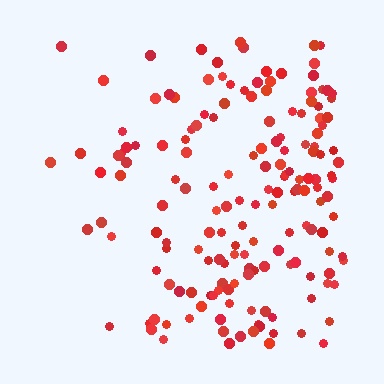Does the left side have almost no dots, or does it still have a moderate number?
Still a moderate number, just noticeably fewer than the right.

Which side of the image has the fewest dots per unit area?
The left.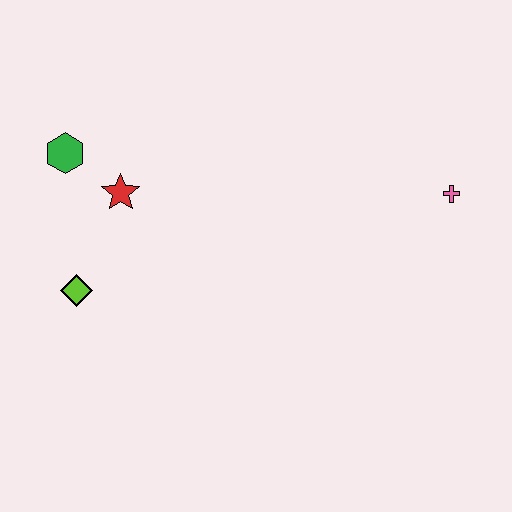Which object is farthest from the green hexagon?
The pink cross is farthest from the green hexagon.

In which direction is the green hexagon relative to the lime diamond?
The green hexagon is above the lime diamond.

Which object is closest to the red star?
The green hexagon is closest to the red star.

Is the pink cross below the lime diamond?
No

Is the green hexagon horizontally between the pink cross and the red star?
No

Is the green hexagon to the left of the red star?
Yes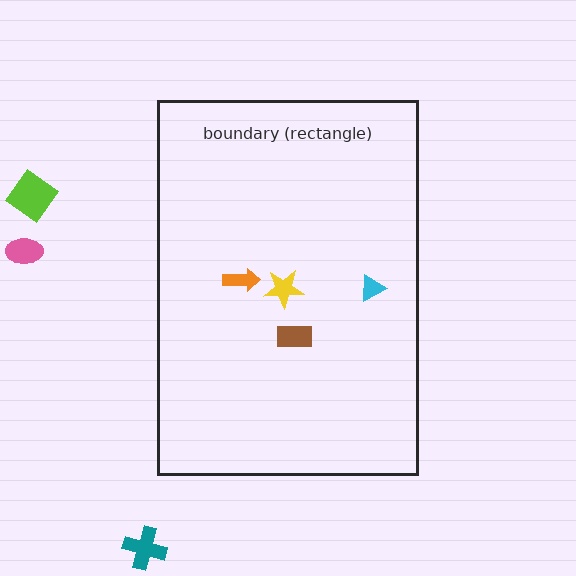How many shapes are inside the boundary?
4 inside, 3 outside.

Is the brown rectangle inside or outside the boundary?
Inside.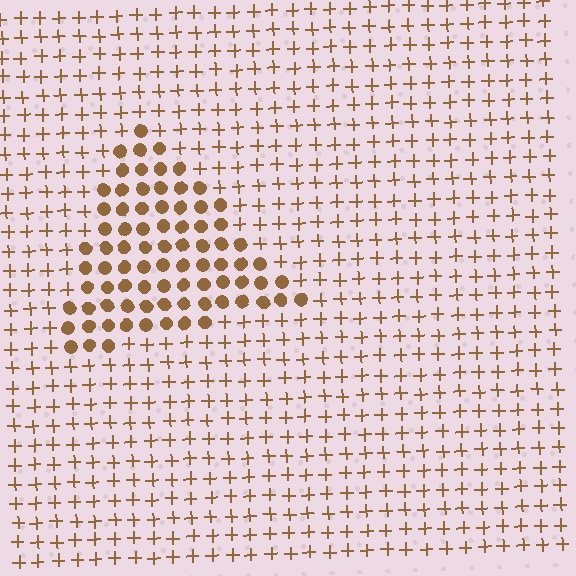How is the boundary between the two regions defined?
The boundary is defined by a change in element shape: circles inside vs. plus signs outside. All elements share the same color and spacing.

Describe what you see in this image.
The image is filled with small brown elements arranged in a uniform grid. A triangle-shaped region contains circles, while the surrounding area contains plus signs. The boundary is defined purely by the change in element shape.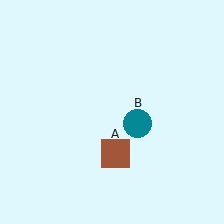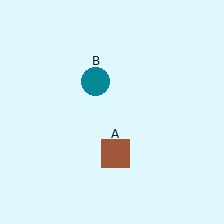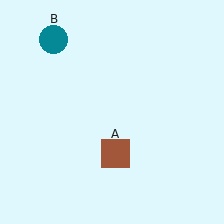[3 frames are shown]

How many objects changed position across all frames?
1 object changed position: teal circle (object B).